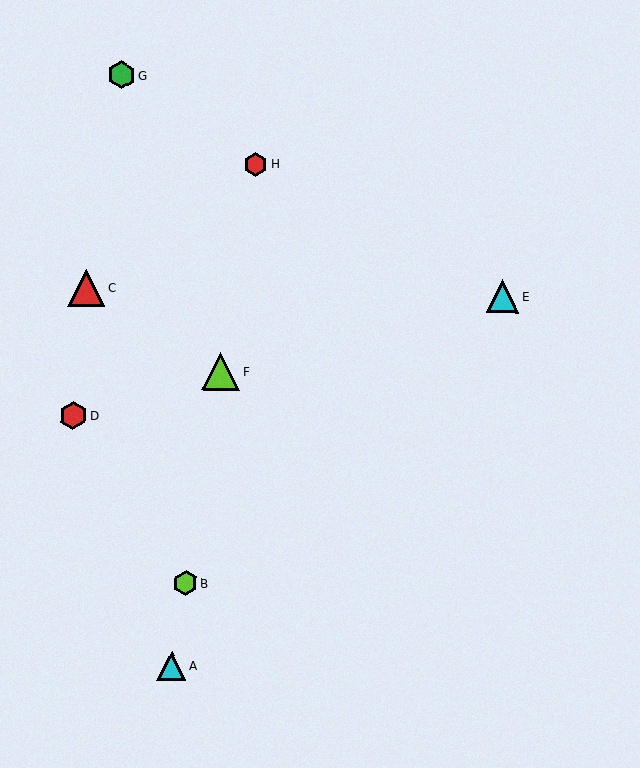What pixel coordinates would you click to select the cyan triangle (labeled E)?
Click at (503, 296) to select the cyan triangle E.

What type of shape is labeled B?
Shape B is a lime hexagon.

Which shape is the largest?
The lime triangle (labeled F) is the largest.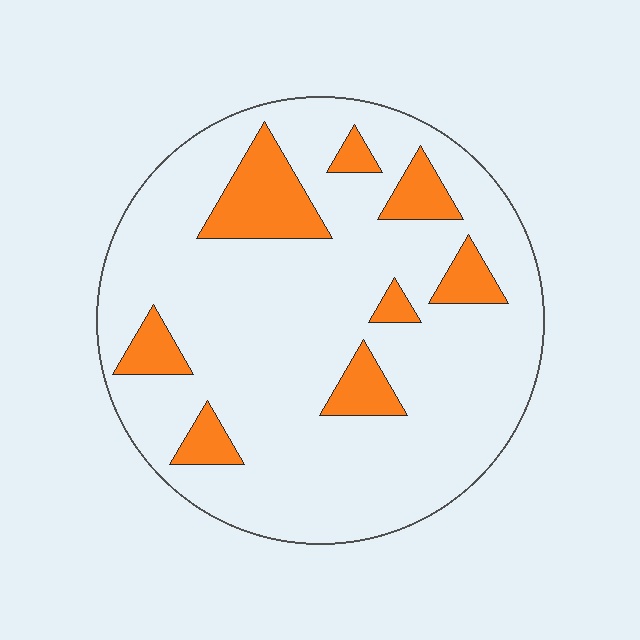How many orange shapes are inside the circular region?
8.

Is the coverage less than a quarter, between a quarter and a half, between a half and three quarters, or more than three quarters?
Less than a quarter.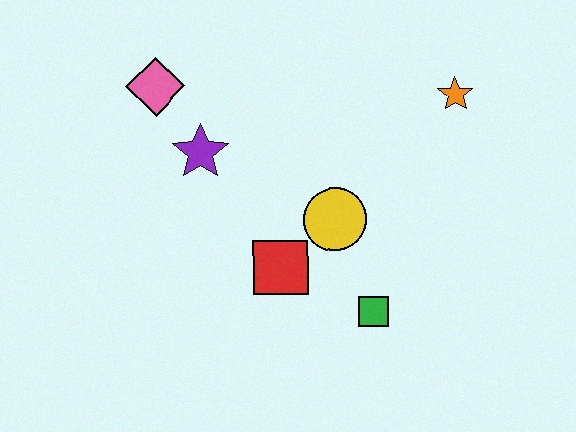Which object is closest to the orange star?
The yellow circle is closest to the orange star.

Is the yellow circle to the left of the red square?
No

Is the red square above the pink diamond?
No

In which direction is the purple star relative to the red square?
The purple star is above the red square.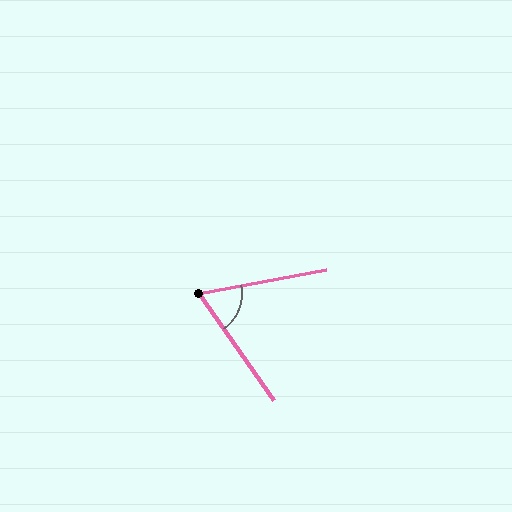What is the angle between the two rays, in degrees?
Approximately 66 degrees.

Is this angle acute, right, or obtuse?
It is acute.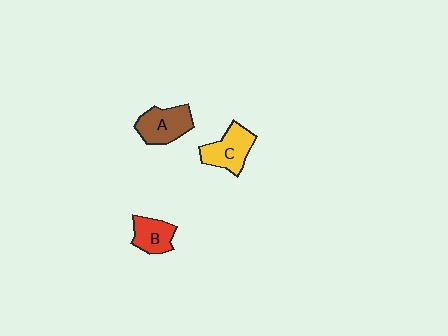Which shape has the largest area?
Shape A (brown).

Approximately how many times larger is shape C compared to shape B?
Approximately 1.3 times.